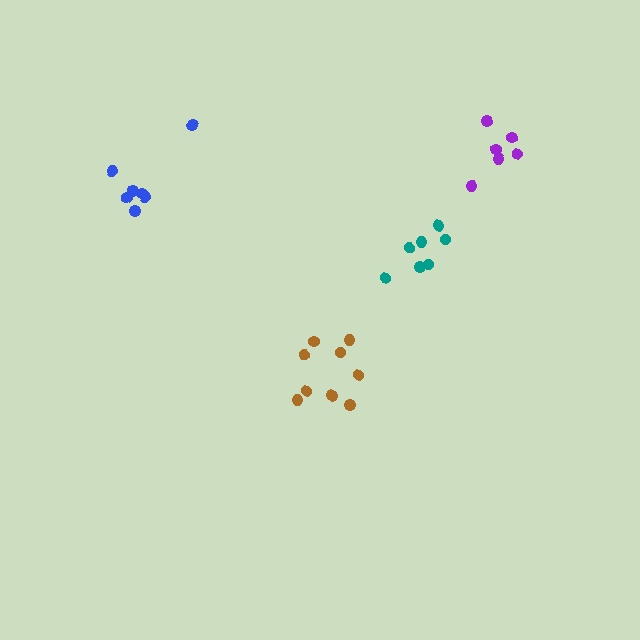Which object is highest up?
The purple cluster is topmost.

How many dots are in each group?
Group 1: 9 dots, Group 2: 7 dots, Group 3: 6 dots, Group 4: 7 dots (29 total).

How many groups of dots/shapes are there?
There are 4 groups.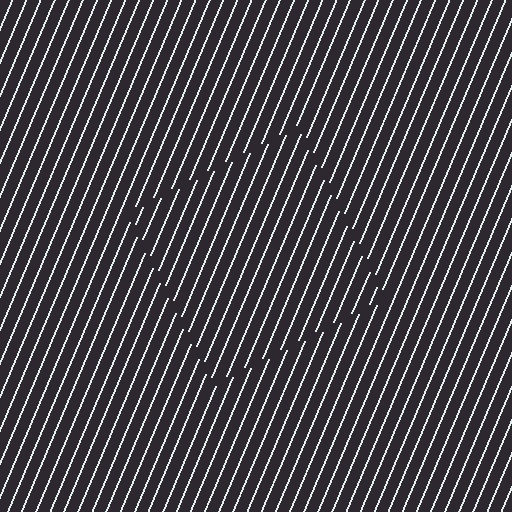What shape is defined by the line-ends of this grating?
An illusory square. The interior of the shape contains the same grating, shifted by half a period — the contour is defined by the phase discontinuity where line-ends from the inner and outer gratings abut.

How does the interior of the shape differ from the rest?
The interior of the shape contains the same grating, shifted by half a period — the contour is defined by the phase discontinuity where line-ends from the inner and outer gratings abut.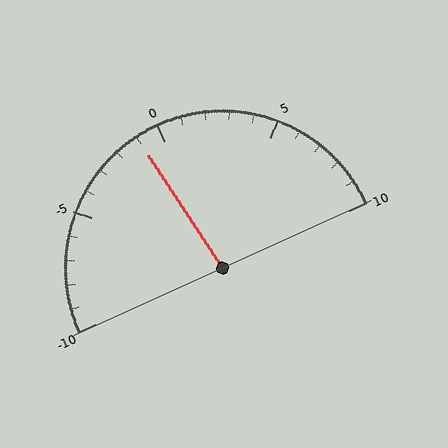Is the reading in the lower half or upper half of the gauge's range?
The reading is in the lower half of the range (-10 to 10).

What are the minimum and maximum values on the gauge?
The gauge ranges from -10 to 10.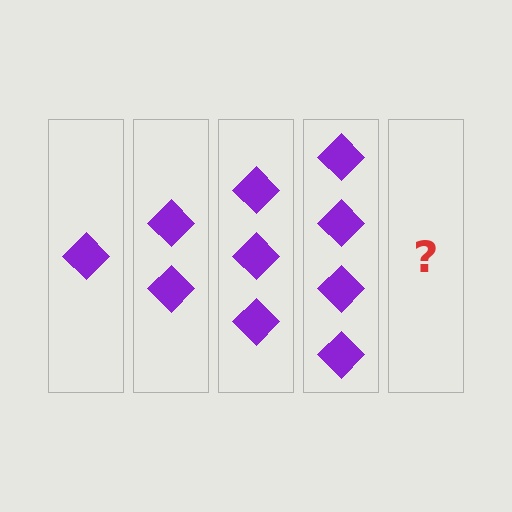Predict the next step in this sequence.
The next step is 5 diamonds.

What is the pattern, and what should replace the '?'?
The pattern is that each step adds one more diamond. The '?' should be 5 diamonds.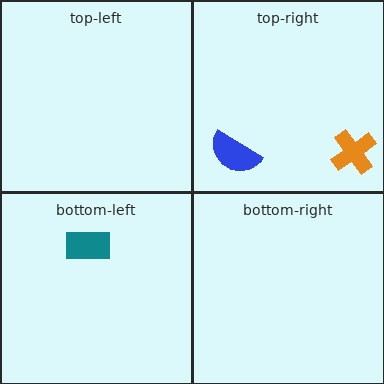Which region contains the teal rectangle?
The bottom-left region.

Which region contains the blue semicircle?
The top-right region.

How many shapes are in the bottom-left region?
1.